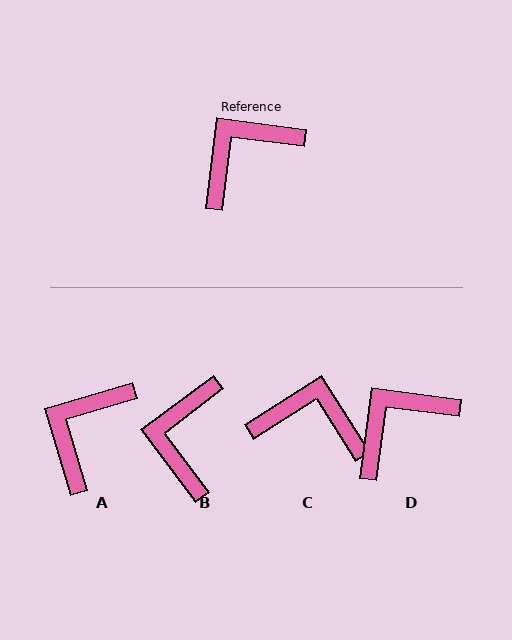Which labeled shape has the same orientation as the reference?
D.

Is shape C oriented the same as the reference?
No, it is off by about 50 degrees.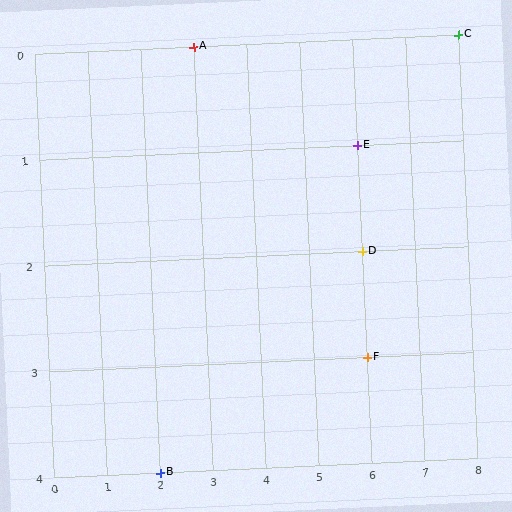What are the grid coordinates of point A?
Point A is at grid coordinates (3, 0).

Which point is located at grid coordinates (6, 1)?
Point E is at (6, 1).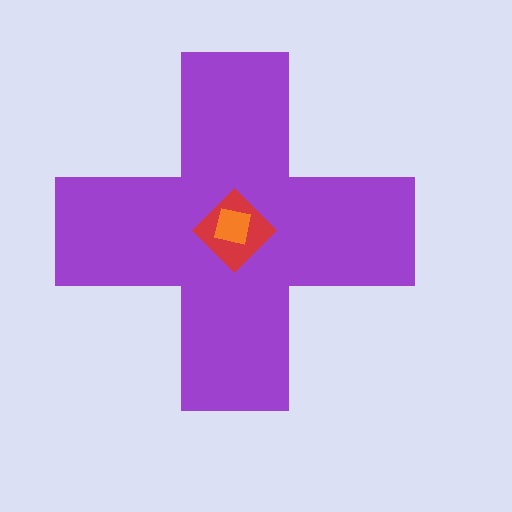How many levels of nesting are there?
3.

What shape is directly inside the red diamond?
The orange square.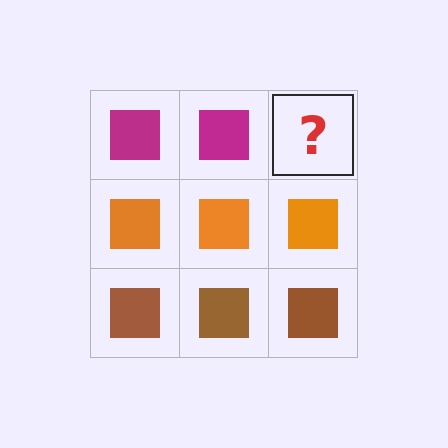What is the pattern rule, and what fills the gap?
The rule is that each row has a consistent color. The gap should be filled with a magenta square.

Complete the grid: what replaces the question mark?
The question mark should be replaced with a magenta square.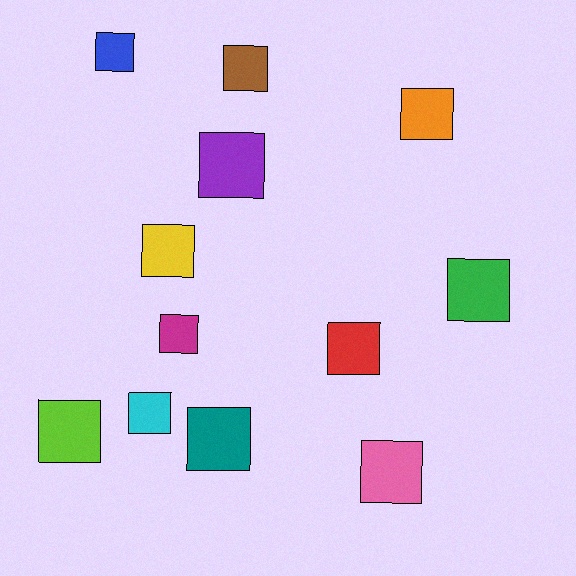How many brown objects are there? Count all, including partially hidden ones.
There is 1 brown object.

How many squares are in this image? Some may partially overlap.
There are 12 squares.